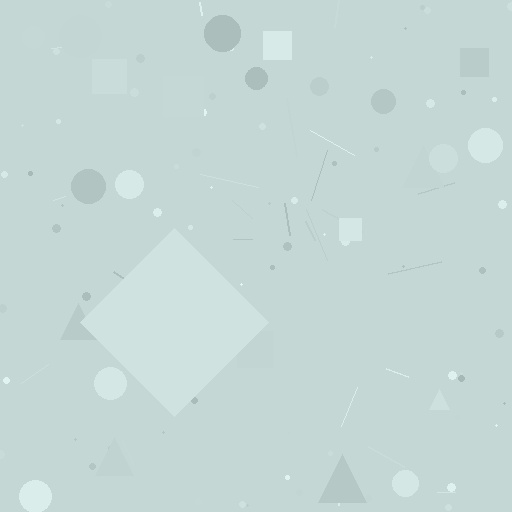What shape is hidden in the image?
A diamond is hidden in the image.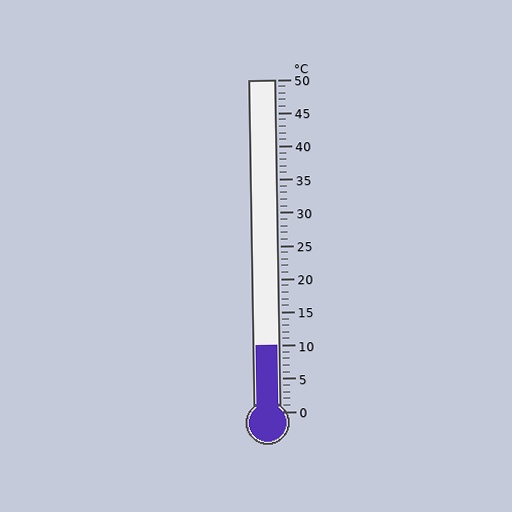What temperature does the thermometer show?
The thermometer shows approximately 10°C.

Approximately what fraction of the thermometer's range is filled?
The thermometer is filled to approximately 20% of its range.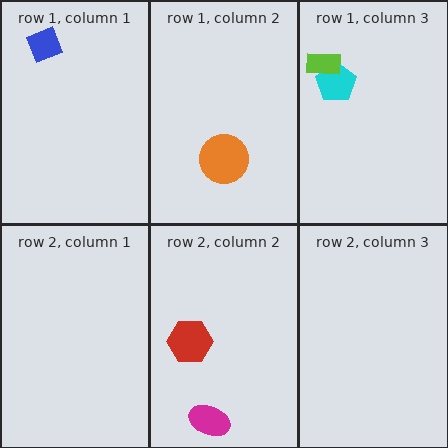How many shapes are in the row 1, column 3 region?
2.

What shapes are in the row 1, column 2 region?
The orange circle.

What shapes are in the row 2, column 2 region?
The red hexagon, the magenta ellipse.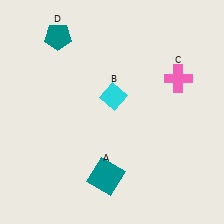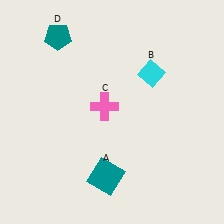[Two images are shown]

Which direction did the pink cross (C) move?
The pink cross (C) moved left.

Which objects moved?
The objects that moved are: the cyan diamond (B), the pink cross (C).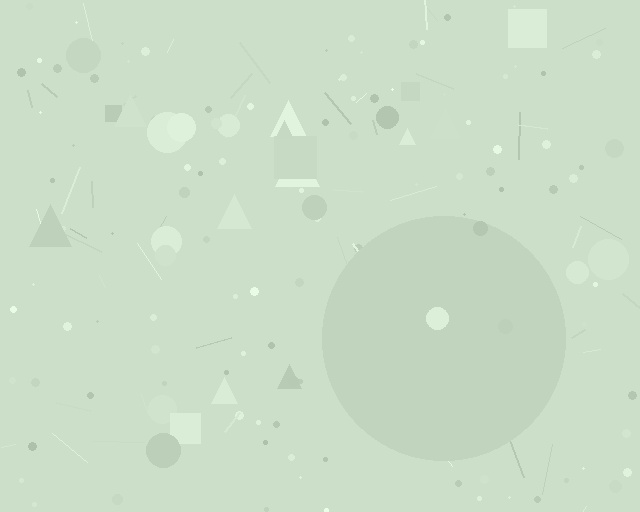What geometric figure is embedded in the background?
A circle is embedded in the background.